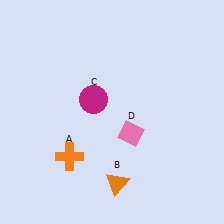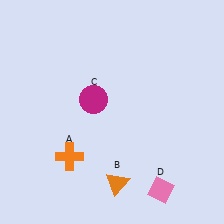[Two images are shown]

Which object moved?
The pink diamond (D) moved down.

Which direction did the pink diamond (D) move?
The pink diamond (D) moved down.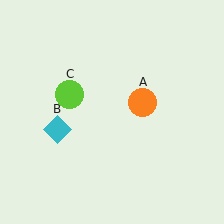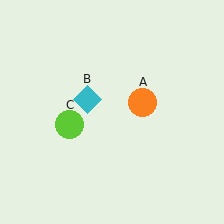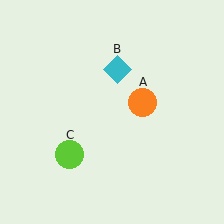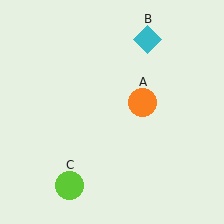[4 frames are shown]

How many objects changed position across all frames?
2 objects changed position: cyan diamond (object B), lime circle (object C).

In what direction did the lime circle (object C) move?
The lime circle (object C) moved down.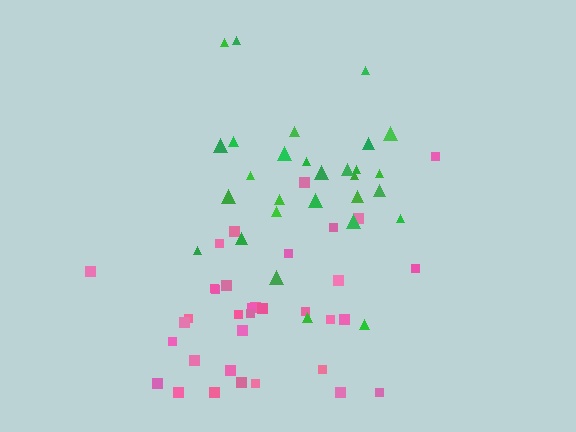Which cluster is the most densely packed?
Pink.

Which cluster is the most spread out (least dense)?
Green.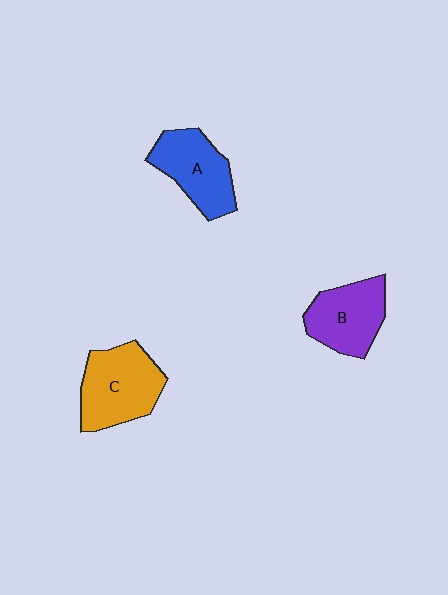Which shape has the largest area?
Shape C (orange).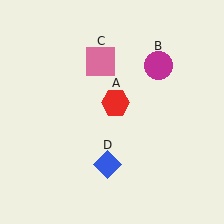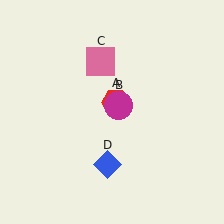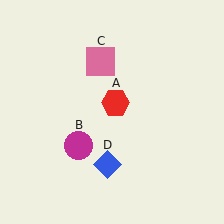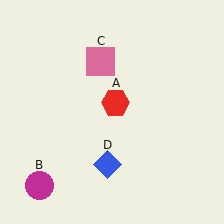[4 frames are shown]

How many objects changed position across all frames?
1 object changed position: magenta circle (object B).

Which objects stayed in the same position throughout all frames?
Red hexagon (object A) and pink square (object C) and blue diamond (object D) remained stationary.